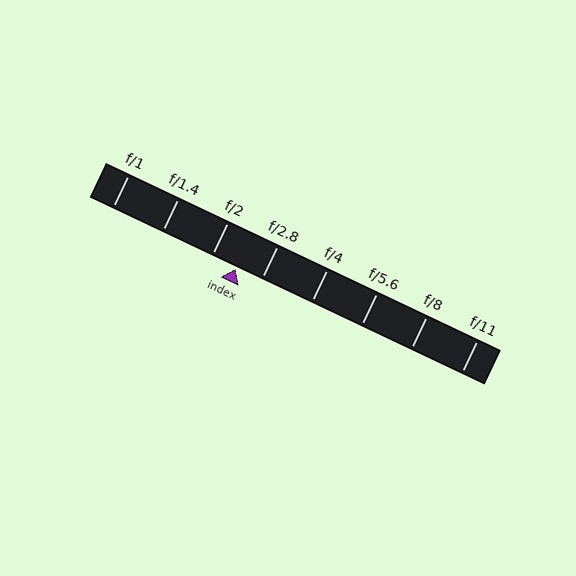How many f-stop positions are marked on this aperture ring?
There are 8 f-stop positions marked.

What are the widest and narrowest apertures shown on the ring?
The widest aperture shown is f/1 and the narrowest is f/11.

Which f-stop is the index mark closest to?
The index mark is closest to f/2.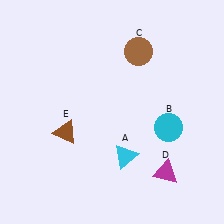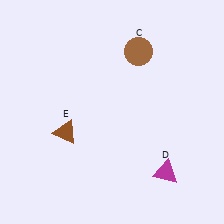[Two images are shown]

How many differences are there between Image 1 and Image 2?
There are 2 differences between the two images.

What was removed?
The cyan circle (B), the cyan triangle (A) were removed in Image 2.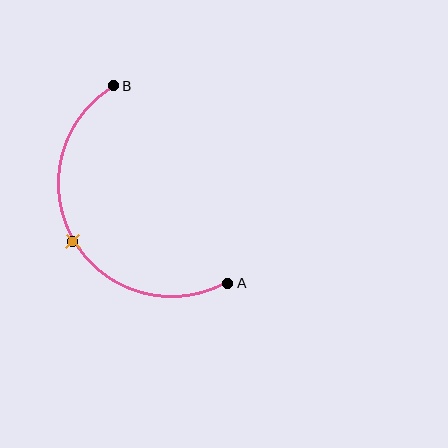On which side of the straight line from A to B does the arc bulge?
The arc bulges to the left of the straight line connecting A and B.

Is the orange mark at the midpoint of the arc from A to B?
Yes. The orange mark lies on the arc at equal arc-length from both A and B — it is the arc midpoint.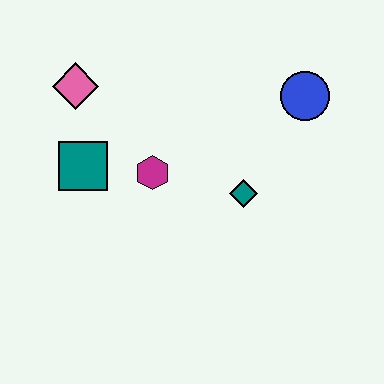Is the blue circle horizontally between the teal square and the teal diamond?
No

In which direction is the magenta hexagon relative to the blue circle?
The magenta hexagon is to the left of the blue circle.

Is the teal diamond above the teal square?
No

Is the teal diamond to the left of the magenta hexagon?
No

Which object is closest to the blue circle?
The teal diamond is closest to the blue circle.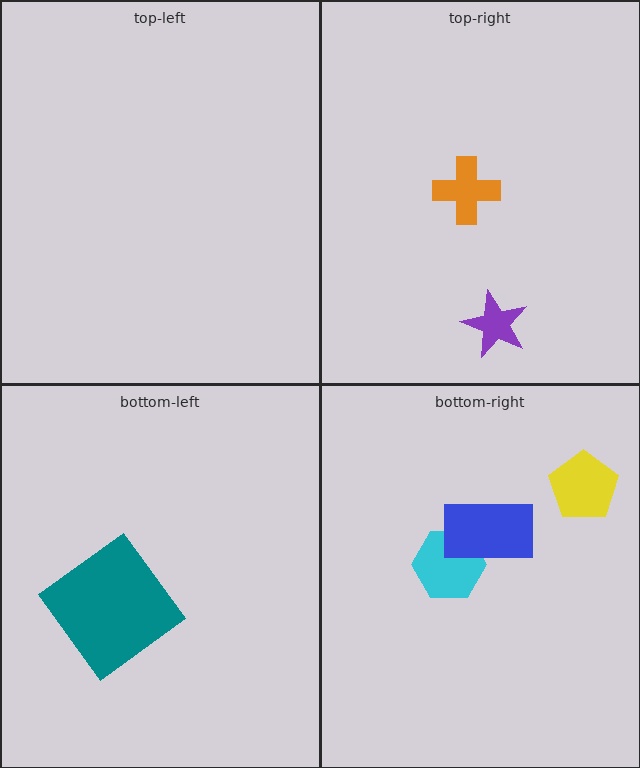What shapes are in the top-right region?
The orange cross, the purple star.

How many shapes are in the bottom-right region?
3.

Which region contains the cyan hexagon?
The bottom-right region.